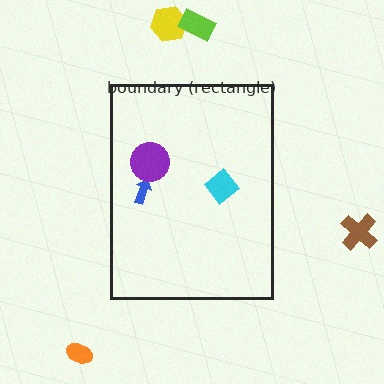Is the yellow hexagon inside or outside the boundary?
Outside.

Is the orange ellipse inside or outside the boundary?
Outside.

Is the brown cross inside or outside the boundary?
Outside.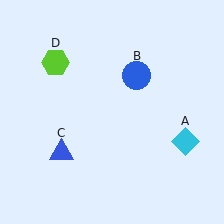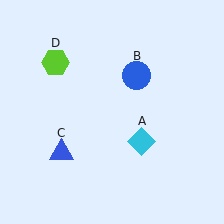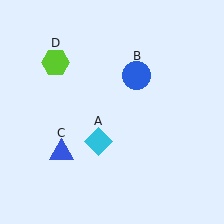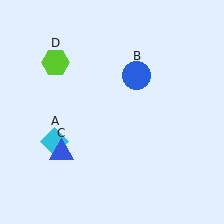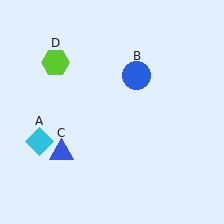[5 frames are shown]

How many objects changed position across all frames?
1 object changed position: cyan diamond (object A).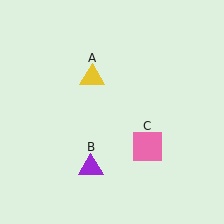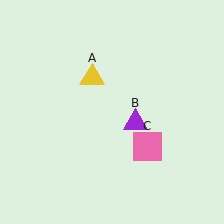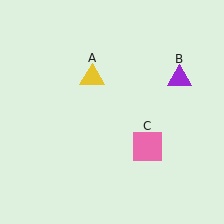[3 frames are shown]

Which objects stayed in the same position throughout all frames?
Yellow triangle (object A) and pink square (object C) remained stationary.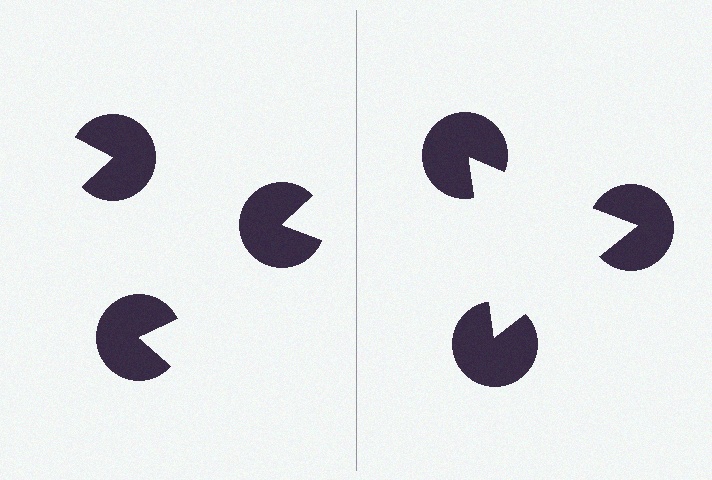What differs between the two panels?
The pac-man discs are positioned identically on both sides; only the wedge orientations differ. On the right they align to a triangle; on the left they are misaligned.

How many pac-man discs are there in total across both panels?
6 — 3 on each side.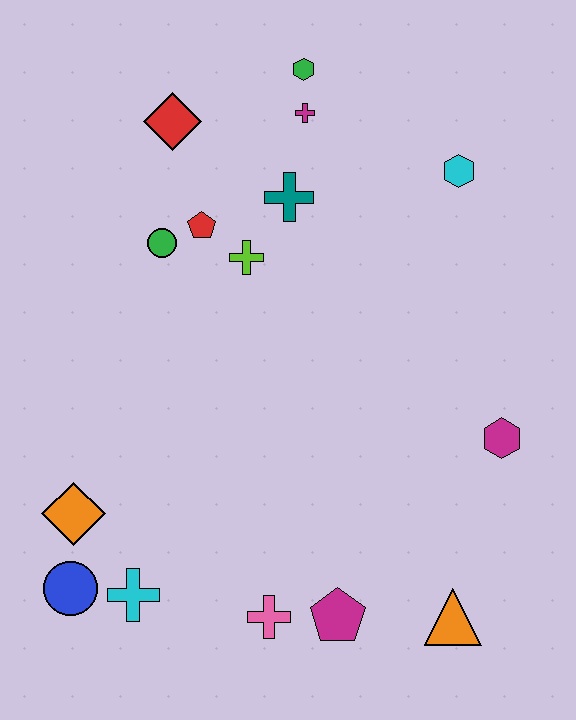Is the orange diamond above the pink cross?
Yes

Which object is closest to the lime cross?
The red pentagon is closest to the lime cross.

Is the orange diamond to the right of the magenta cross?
No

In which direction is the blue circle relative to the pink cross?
The blue circle is to the left of the pink cross.